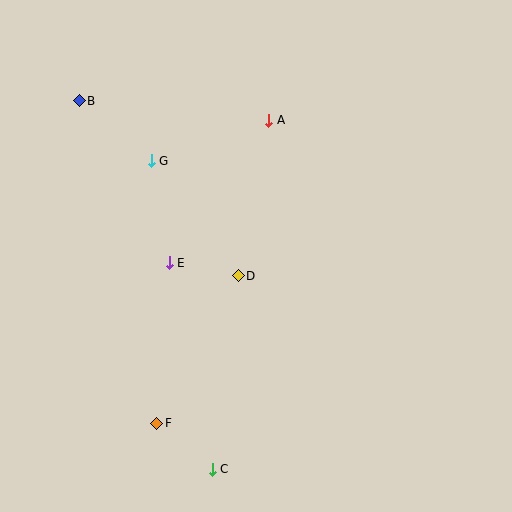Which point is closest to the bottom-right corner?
Point C is closest to the bottom-right corner.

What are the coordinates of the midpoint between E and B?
The midpoint between E and B is at (124, 182).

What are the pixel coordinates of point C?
Point C is at (212, 469).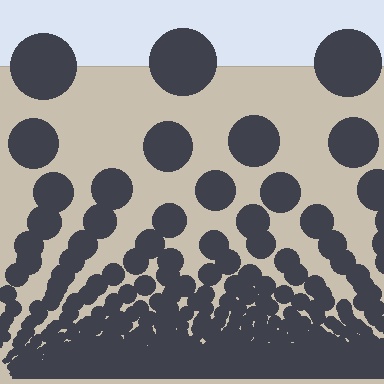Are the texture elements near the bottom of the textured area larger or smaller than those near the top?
Smaller. The gradient is inverted — elements near the bottom are smaller and denser.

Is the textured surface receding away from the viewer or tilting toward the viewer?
The surface appears to tilt toward the viewer. Texture elements get larger and sparser toward the top.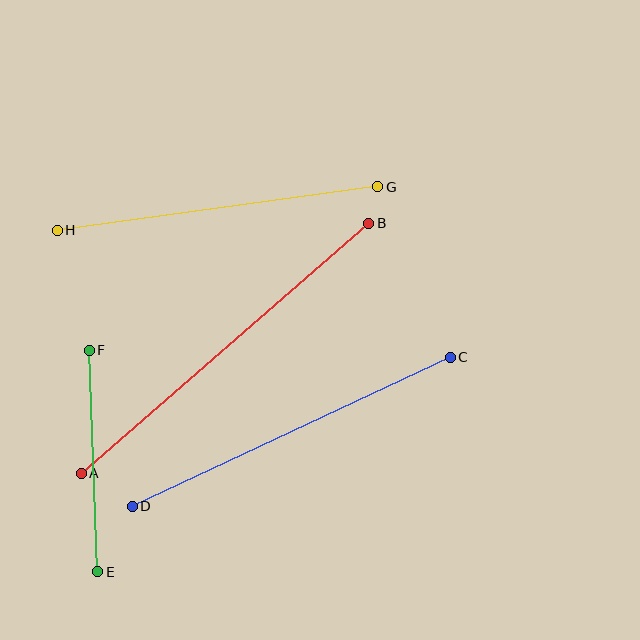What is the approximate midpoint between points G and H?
The midpoint is at approximately (218, 208) pixels.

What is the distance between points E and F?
The distance is approximately 222 pixels.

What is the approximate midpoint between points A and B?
The midpoint is at approximately (225, 348) pixels.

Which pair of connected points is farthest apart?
Points A and B are farthest apart.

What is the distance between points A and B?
The distance is approximately 381 pixels.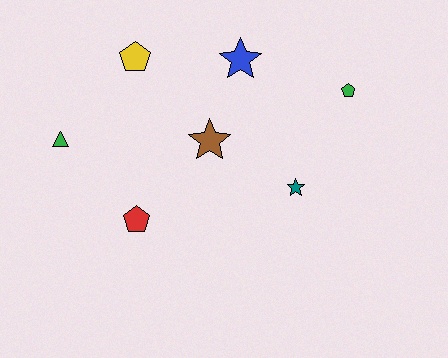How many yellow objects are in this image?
There is 1 yellow object.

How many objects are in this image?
There are 7 objects.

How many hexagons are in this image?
There are no hexagons.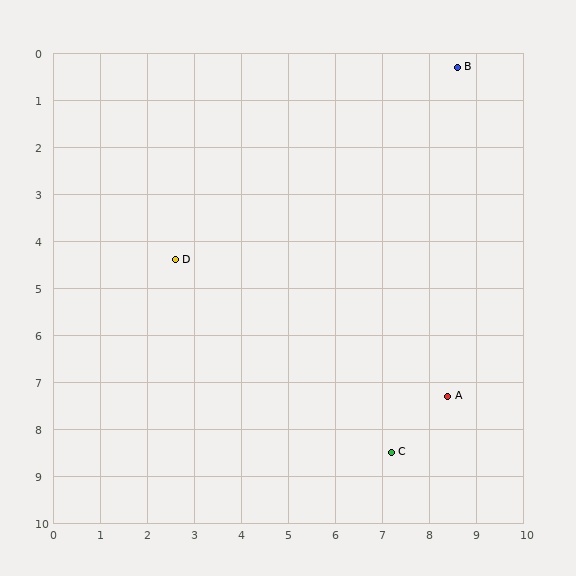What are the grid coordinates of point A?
Point A is at approximately (8.4, 7.3).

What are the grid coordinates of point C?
Point C is at approximately (7.2, 8.5).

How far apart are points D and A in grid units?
Points D and A are about 6.5 grid units apart.